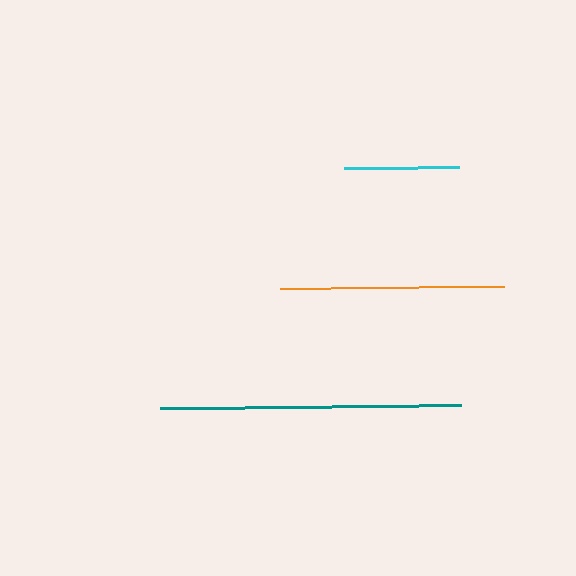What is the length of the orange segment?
The orange segment is approximately 223 pixels long.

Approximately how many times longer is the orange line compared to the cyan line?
The orange line is approximately 1.9 times the length of the cyan line.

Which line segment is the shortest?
The cyan line is the shortest at approximately 115 pixels.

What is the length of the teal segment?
The teal segment is approximately 301 pixels long.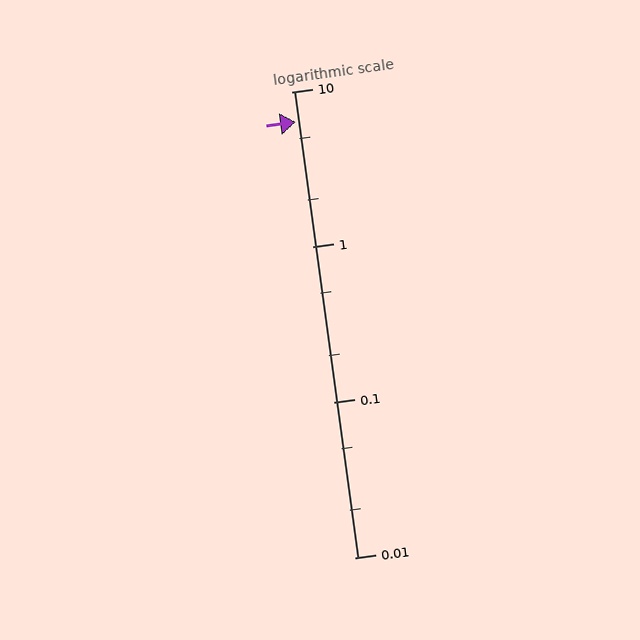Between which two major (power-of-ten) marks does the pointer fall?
The pointer is between 1 and 10.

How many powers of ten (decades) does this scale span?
The scale spans 3 decades, from 0.01 to 10.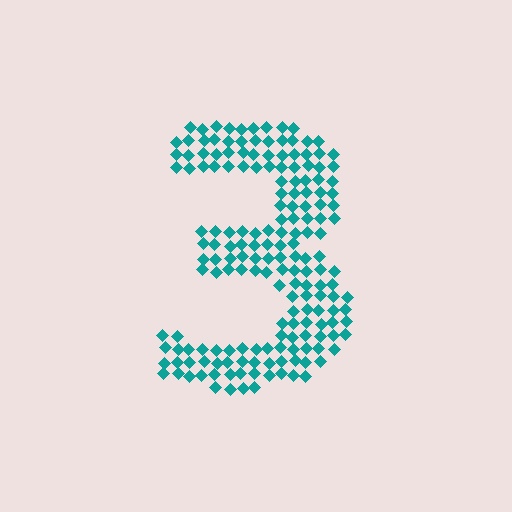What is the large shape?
The large shape is the digit 3.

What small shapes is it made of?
It is made of small diamonds.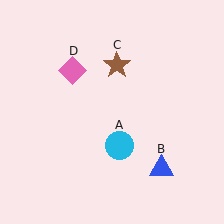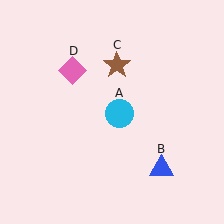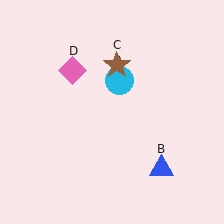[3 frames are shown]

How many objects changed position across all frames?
1 object changed position: cyan circle (object A).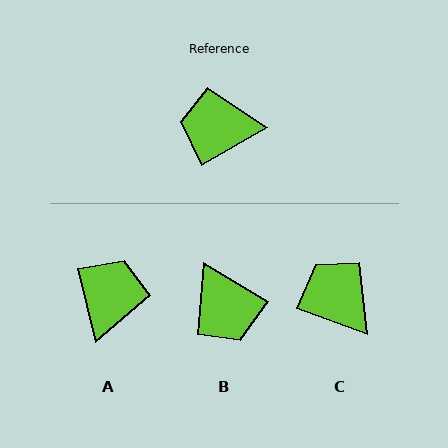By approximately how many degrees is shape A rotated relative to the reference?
Approximately 106 degrees clockwise.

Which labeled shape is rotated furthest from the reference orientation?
B, about 119 degrees away.